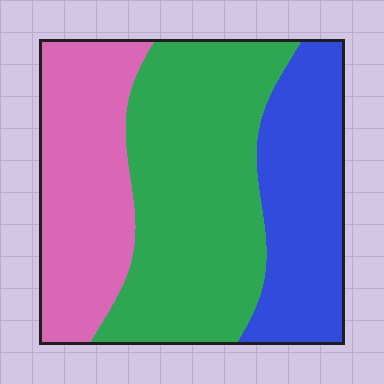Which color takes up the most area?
Green, at roughly 45%.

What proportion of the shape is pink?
Pink covers 29% of the shape.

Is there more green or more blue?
Green.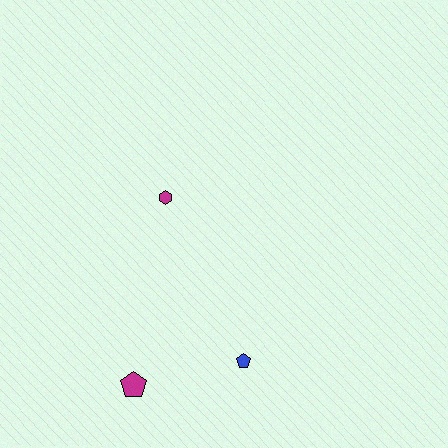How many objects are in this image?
There are 3 objects.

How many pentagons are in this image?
There are 2 pentagons.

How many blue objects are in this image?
There is 1 blue object.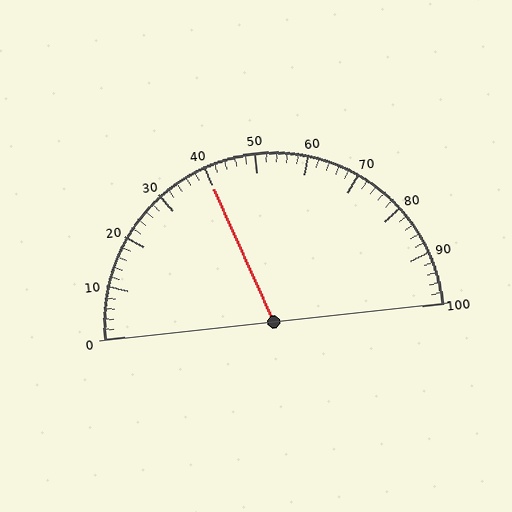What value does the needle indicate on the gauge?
The needle indicates approximately 40.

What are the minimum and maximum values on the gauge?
The gauge ranges from 0 to 100.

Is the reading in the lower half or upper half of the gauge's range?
The reading is in the lower half of the range (0 to 100).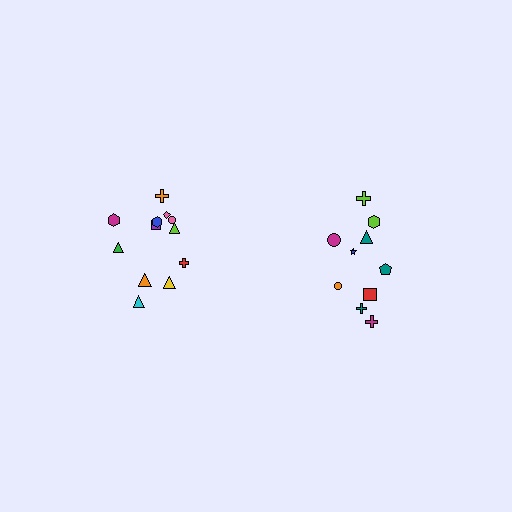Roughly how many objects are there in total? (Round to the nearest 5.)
Roughly 20 objects in total.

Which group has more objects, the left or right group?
The left group.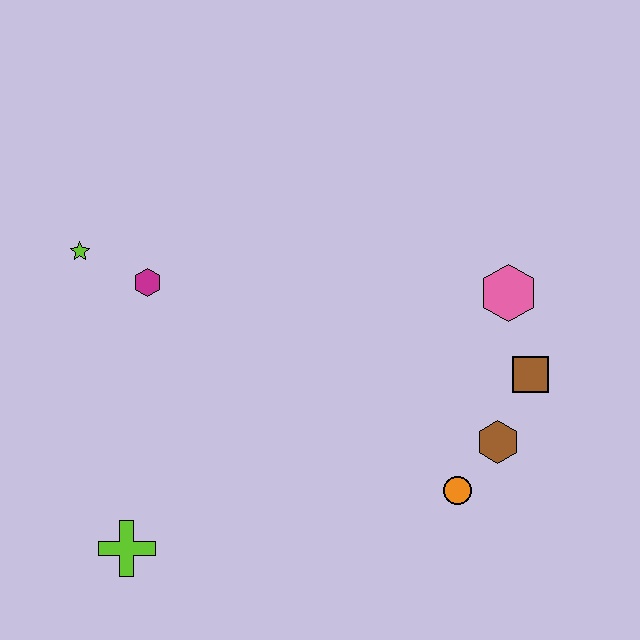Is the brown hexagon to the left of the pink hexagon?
Yes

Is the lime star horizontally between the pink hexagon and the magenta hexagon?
No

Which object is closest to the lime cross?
The magenta hexagon is closest to the lime cross.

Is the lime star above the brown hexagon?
Yes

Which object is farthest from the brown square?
The lime star is farthest from the brown square.